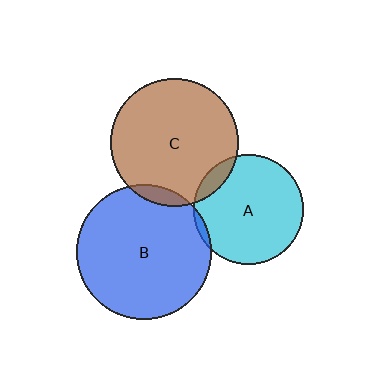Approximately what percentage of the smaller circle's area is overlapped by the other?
Approximately 5%.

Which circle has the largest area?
Circle B (blue).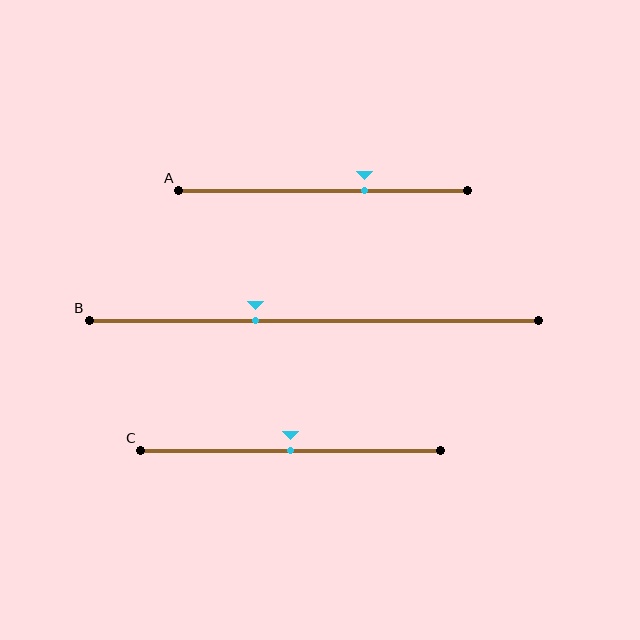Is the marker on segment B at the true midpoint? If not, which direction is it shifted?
No, the marker on segment B is shifted to the left by about 13% of the segment length.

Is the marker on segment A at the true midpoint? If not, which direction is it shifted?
No, the marker on segment A is shifted to the right by about 14% of the segment length.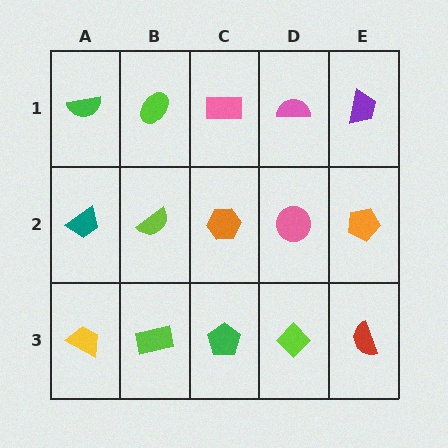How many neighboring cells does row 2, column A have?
3.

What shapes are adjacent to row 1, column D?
A pink circle (row 2, column D), a pink rectangle (row 1, column C), a purple trapezoid (row 1, column E).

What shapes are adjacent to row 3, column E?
An orange pentagon (row 2, column E), a lime diamond (row 3, column D).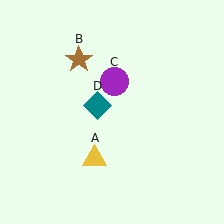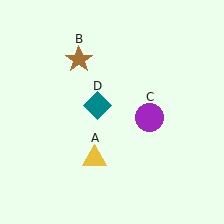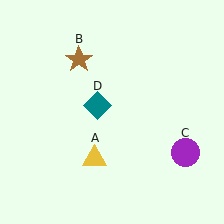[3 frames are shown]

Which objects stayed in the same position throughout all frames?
Yellow triangle (object A) and brown star (object B) and teal diamond (object D) remained stationary.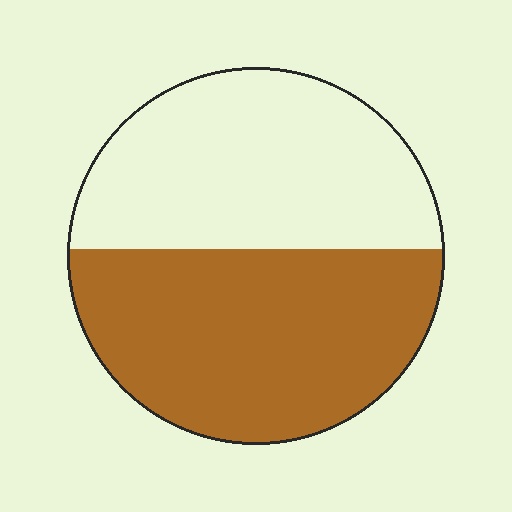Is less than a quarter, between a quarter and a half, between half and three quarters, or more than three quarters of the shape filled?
Between half and three quarters.